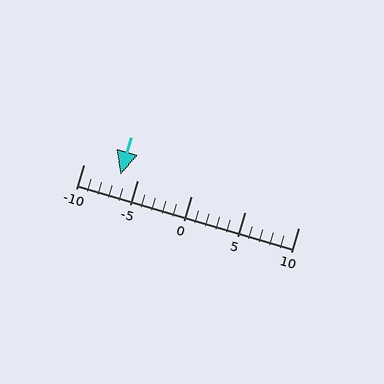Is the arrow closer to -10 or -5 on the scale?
The arrow is closer to -5.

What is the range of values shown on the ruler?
The ruler shows values from -10 to 10.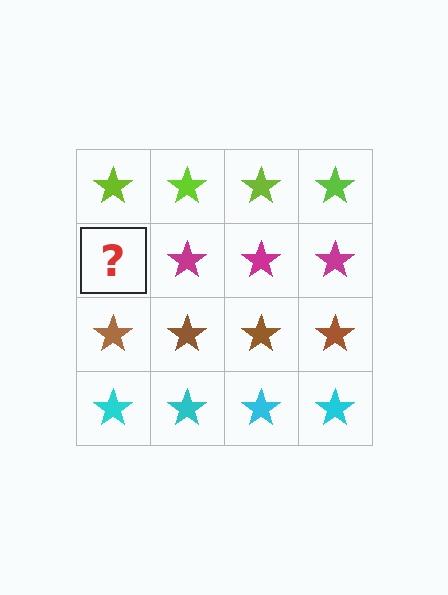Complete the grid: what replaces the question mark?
The question mark should be replaced with a magenta star.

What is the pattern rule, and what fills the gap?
The rule is that each row has a consistent color. The gap should be filled with a magenta star.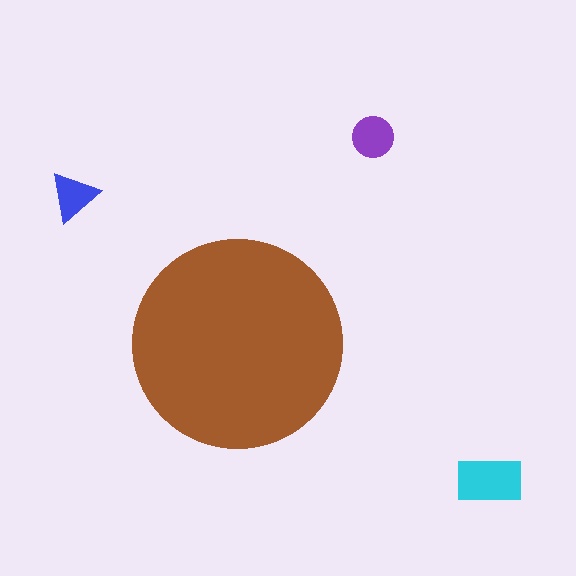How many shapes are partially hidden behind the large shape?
0 shapes are partially hidden.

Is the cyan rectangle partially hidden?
No, the cyan rectangle is fully visible.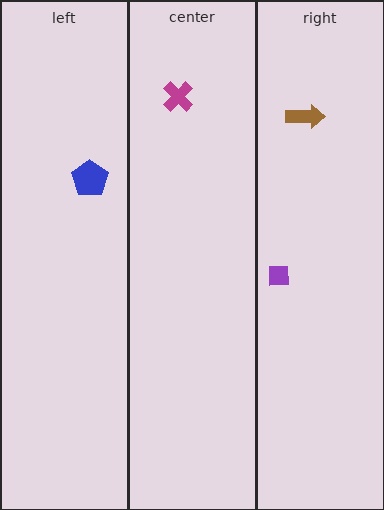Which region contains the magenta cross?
The center region.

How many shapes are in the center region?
1.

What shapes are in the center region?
The magenta cross.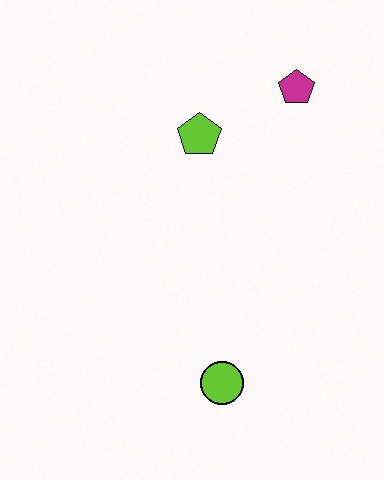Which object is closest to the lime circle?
The lime pentagon is closest to the lime circle.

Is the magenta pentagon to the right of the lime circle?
Yes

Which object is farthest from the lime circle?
The magenta pentagon is farthest from the lime circle.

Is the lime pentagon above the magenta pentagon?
No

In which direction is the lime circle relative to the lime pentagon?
The lime circle is below the lime pentagon.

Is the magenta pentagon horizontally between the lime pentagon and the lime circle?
No